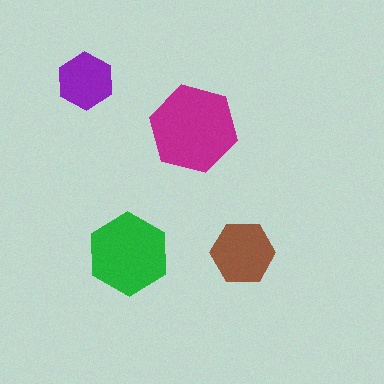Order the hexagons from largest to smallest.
the magenta one, the green one, the brown one, the purple one.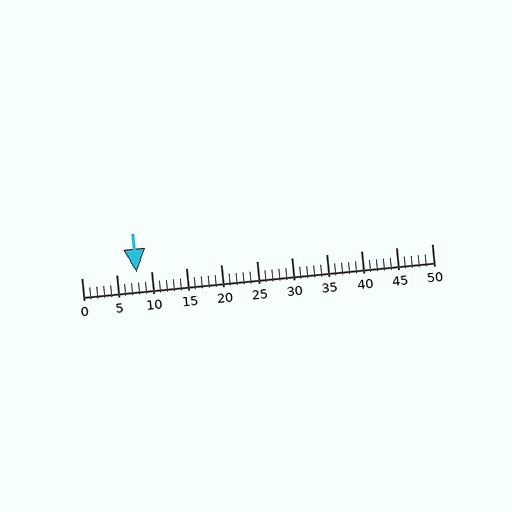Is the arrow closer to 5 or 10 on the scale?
The arrow is closer to 10.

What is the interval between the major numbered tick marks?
The major tick marks are spaced 5 units apart.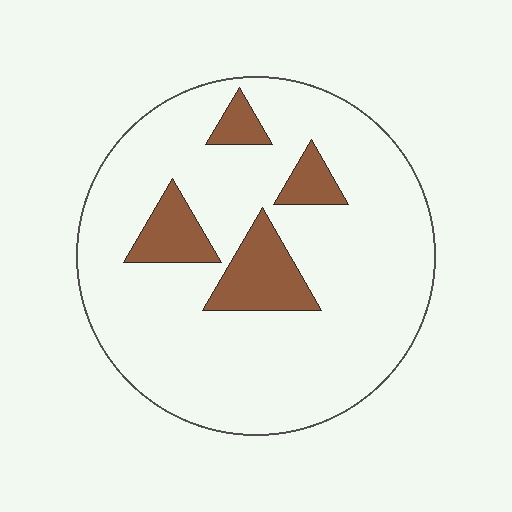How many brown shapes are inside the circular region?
4.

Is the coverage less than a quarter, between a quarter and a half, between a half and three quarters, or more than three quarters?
Less than a quarter.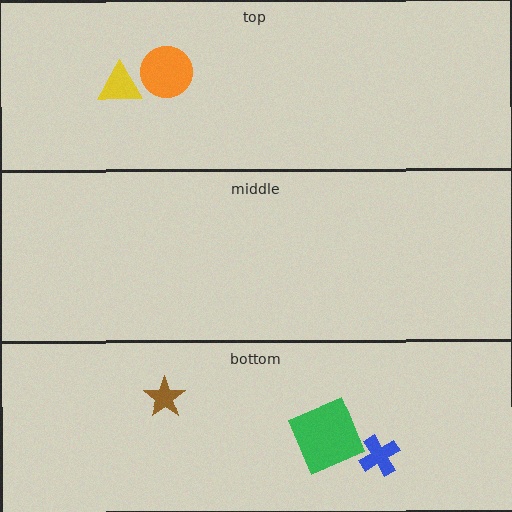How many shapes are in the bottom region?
3.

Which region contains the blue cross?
The bottom region.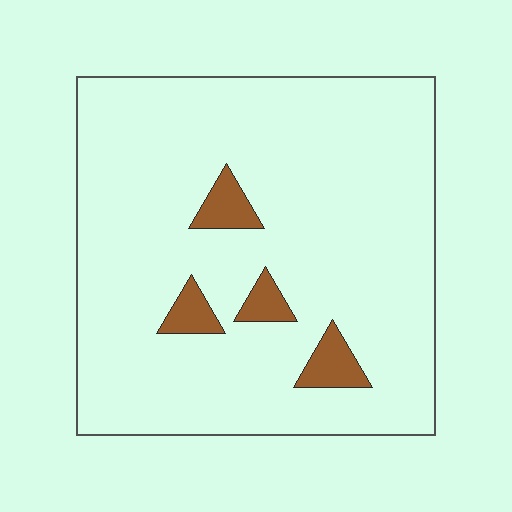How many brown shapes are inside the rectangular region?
4.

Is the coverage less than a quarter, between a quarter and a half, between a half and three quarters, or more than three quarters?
Less than a quarter.